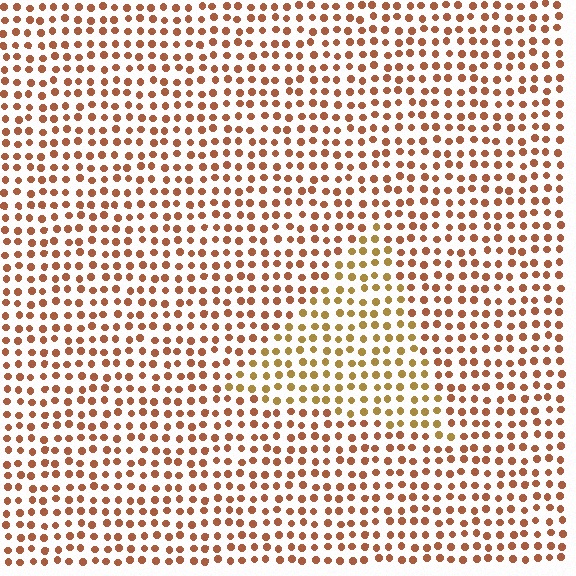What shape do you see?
I see a triangle.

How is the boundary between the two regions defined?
The boundary is defined purely by a slight shift in hue (about 27 degrees). Spacing, size, and orientation are identical on both sides.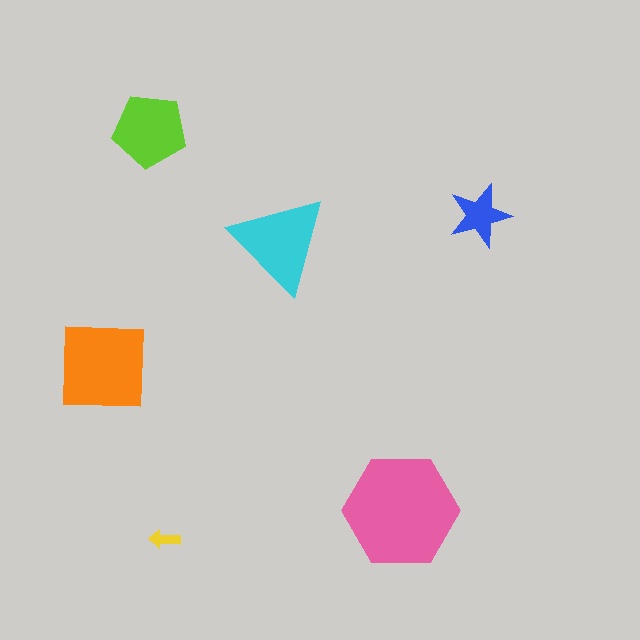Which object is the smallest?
The yellow arrow.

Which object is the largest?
The pink hexagon.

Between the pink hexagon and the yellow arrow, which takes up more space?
The pink hexagon.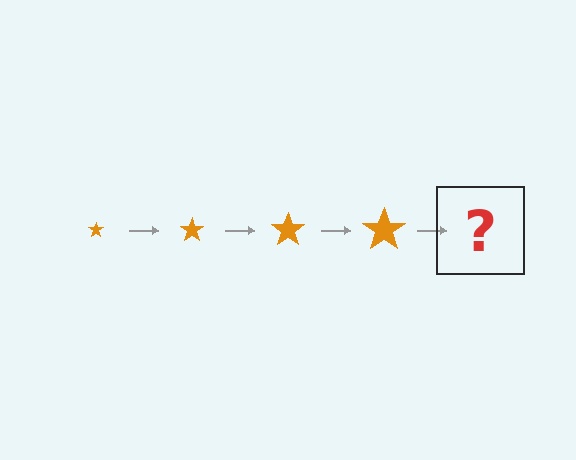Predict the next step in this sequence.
The next step is an orange star, larger than the previous one.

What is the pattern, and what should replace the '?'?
The pattern is that the star gets progressively larger each step. The '?' should be an orange star, larger than the previous one.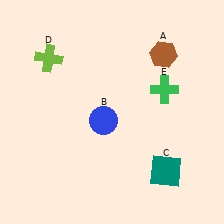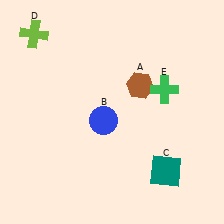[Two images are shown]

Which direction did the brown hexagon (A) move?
The brown hexagon (A) moved down.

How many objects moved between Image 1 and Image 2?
2 objects moved between the two images.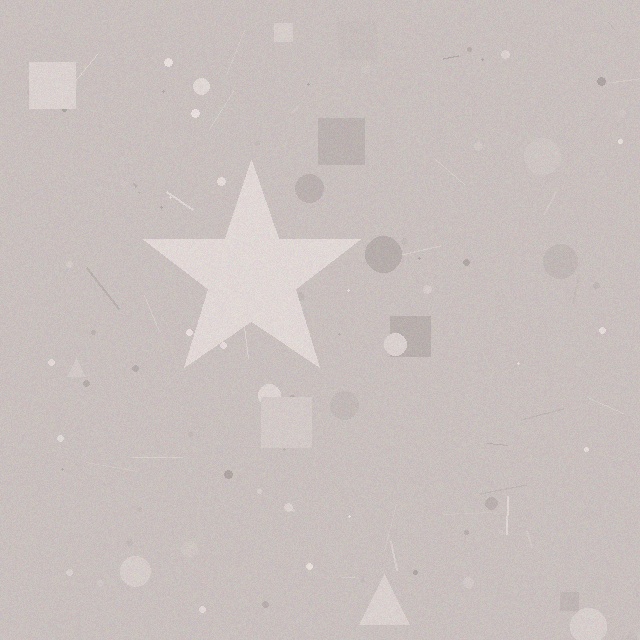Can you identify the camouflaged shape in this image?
The camouflaged shape is a star.